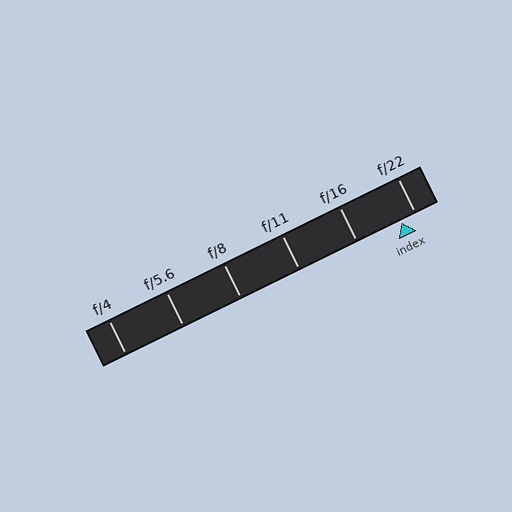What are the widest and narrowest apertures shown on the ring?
The widest aperture shown is f/4 and the narrowest is f/22.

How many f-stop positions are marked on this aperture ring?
There are 6 f-stop positions marked.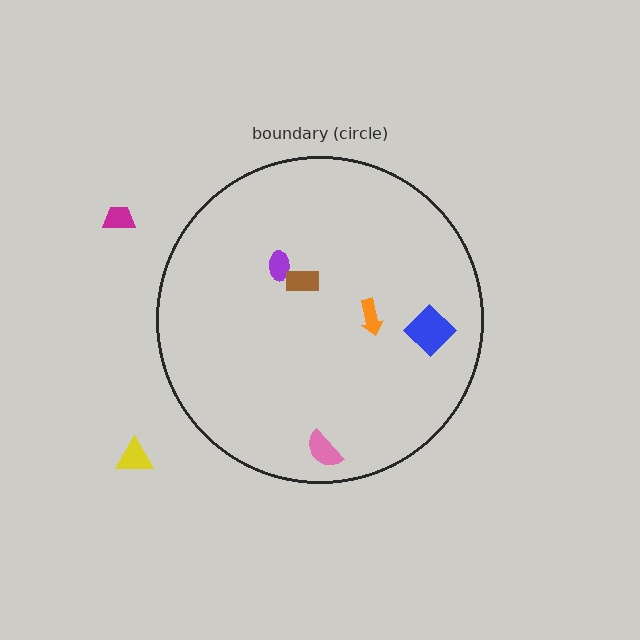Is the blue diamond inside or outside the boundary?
Inside.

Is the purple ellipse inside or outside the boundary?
Inside.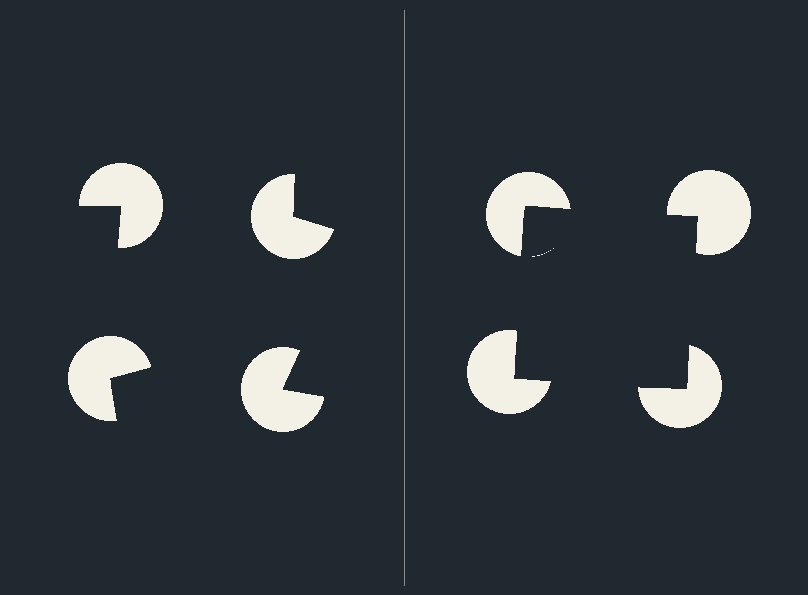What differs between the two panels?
The pac-man discs are positioned identically on both sides; only the wedge orientations differ. On the right they align to a square; on the left they are misaligned.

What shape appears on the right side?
An illusory square.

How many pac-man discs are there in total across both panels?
8 — 4 on each side.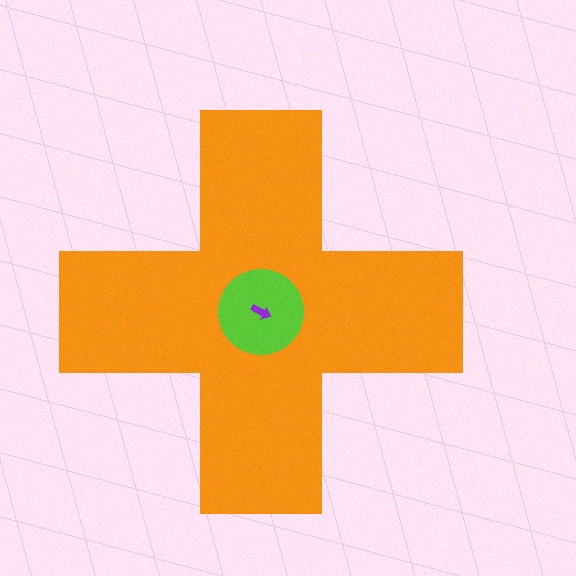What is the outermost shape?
The orange cross.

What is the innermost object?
The purple arrow.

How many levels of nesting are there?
3.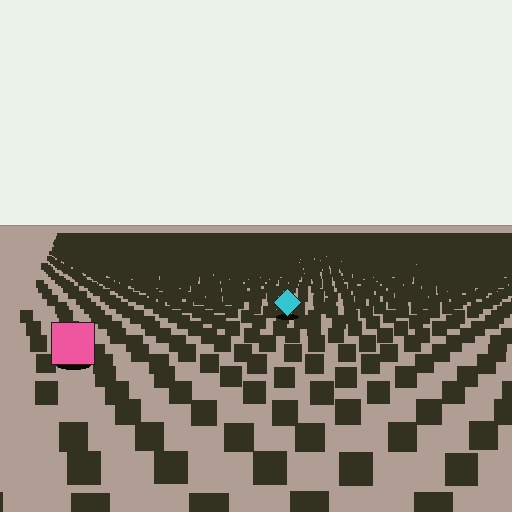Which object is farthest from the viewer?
The cyan diamond is farthest from the viewer. It appears smaller and the ground texture around it is denser.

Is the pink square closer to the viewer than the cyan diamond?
Yes. The pink square is closer — you can tell from the texture gradient: the ground texture is coarser near it.